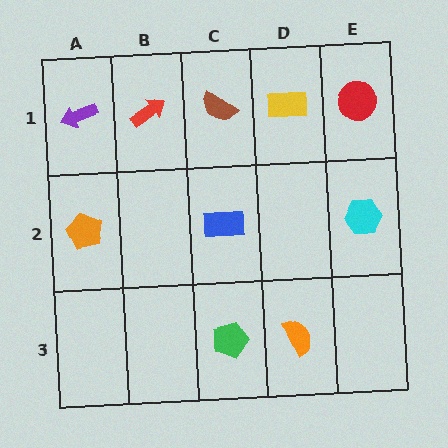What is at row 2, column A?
An orange pentagon.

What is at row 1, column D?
A yellow rectangle.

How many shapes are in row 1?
5 shapes.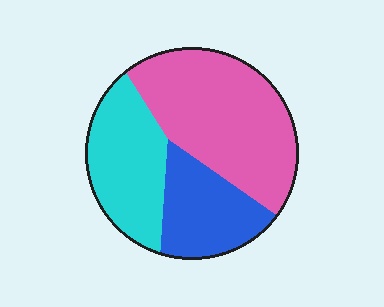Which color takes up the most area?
Pink, at roughly 50%.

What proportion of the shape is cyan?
Cyan takes up about one quarter (1/4) of the shape.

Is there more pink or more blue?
Pink.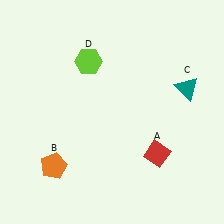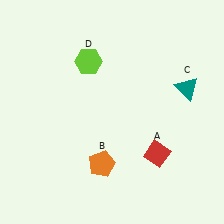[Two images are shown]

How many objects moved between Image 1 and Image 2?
1 object moved between the two images.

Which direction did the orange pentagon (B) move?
The orange pentagon (B) moved right.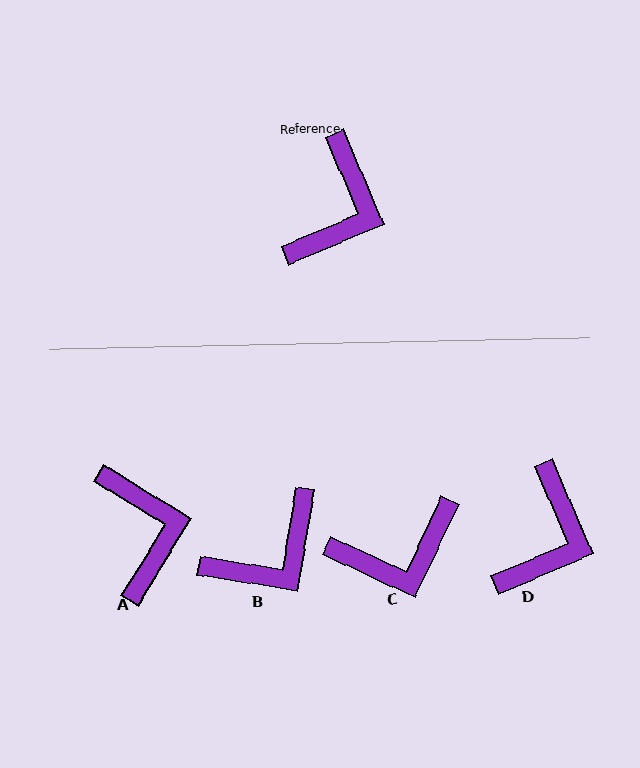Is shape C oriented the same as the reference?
No, it is off by about 48 degrees.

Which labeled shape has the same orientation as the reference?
D.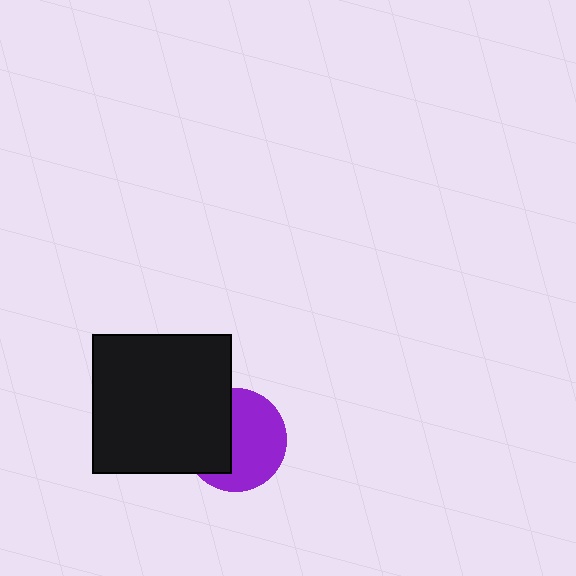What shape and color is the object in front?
The object in front is a black square.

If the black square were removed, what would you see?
You would see the complete purple circle.